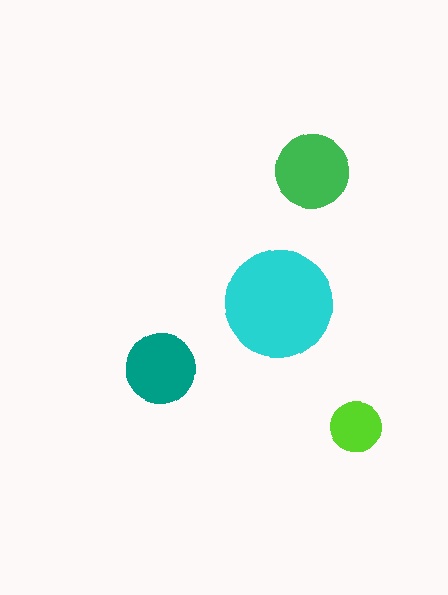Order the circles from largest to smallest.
the cyan one, the green one, the teal one, the lime one.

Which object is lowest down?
The lime circle is bottommost.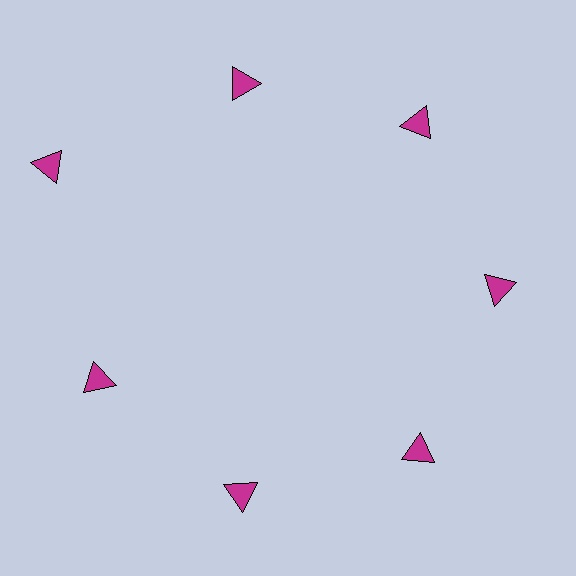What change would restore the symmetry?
The symmetry would be restored by moving it inward, back onto the ring so that all 7 triangles sit at equal angles and equal distance from the center.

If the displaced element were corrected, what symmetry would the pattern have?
It would have 7-fold rotational symmetry — the pattern would map onto itself every 51 degrees.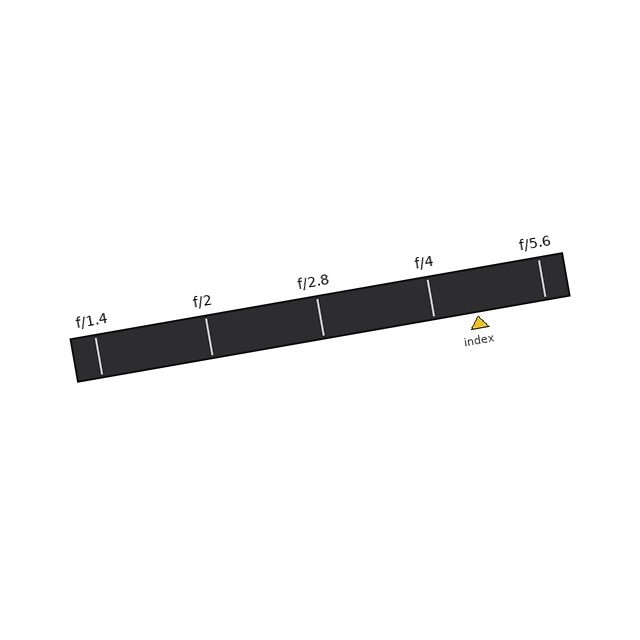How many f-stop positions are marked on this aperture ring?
There are 5 f-stop positions marked.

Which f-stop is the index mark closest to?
The index mark is closest to f/4.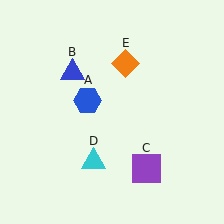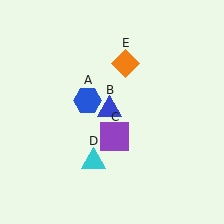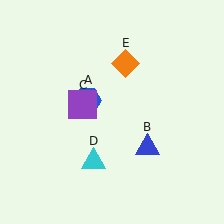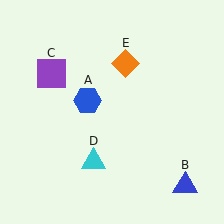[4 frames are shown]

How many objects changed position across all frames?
2 objects changed position: blue triangle (object B), purple square (object C).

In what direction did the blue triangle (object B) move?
The blue triangle (object B) moved down and to the right.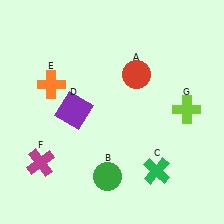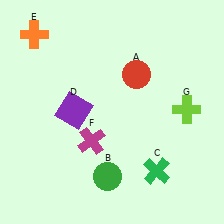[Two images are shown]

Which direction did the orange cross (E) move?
The orange cross (E) moved up.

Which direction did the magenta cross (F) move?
The magenta cross (F) moved right.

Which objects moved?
The objects that moved are: the orange cross (E), the magenta cross (F).